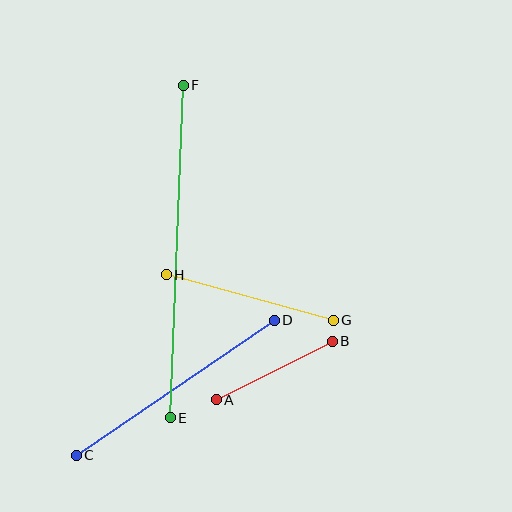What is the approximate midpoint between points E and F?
The midpoint is at approximately (177, 251) pixels.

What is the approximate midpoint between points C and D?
The midpoint is at approximately (175, 388) pixels.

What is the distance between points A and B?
The distance is approximately 130 pixels.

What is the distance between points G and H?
The distance is approximately 173 pixels.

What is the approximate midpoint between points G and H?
The midpoint is at approximately (250, 297) pixels.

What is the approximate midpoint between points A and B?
The midpoint is at approximately (274, 371) pixels.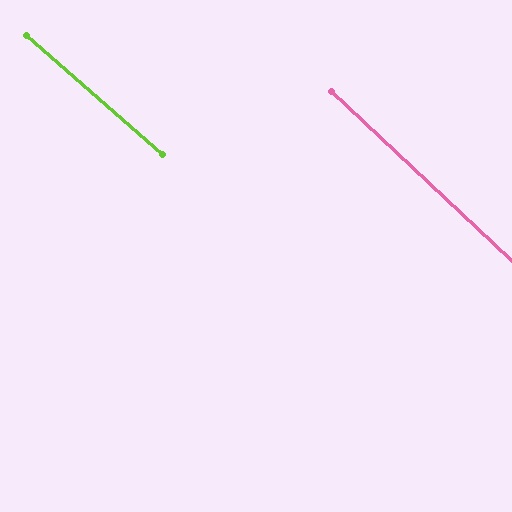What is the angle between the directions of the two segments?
Approximately 2 degrees.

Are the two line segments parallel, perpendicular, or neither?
Parallel — their directions differ by only 1.9°.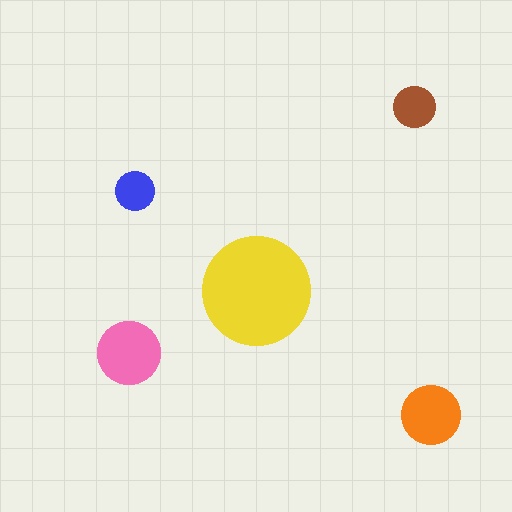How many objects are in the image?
There are 5 objects in the image.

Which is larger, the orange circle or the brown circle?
The orange one.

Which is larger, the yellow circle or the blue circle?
The yellow one.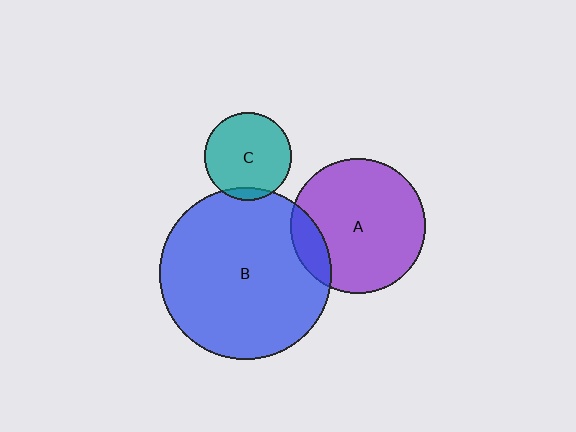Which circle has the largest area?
Circle B (blue).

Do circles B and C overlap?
Yes.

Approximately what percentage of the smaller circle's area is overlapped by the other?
Approximately 10%.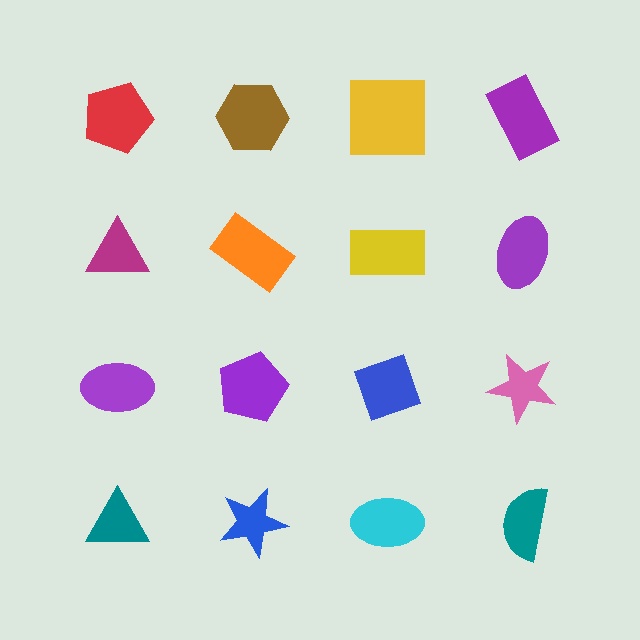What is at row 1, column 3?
A yellow square.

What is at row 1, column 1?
A red pentagon.